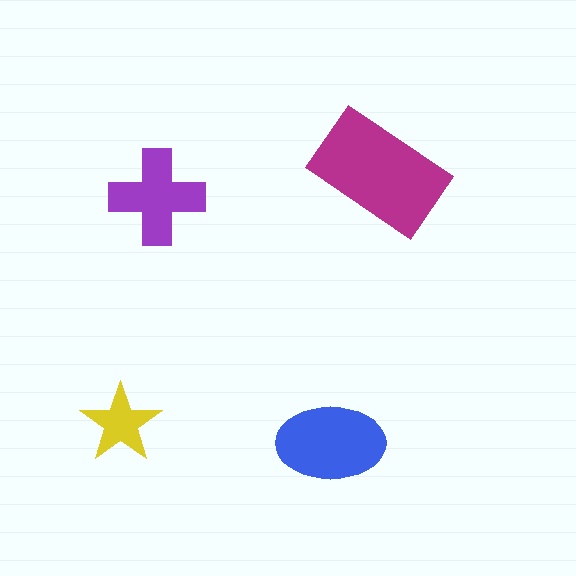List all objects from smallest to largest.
The yellow star, the purple cross, the blue ellipse, the magenta rectangle.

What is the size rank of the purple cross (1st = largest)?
3rd.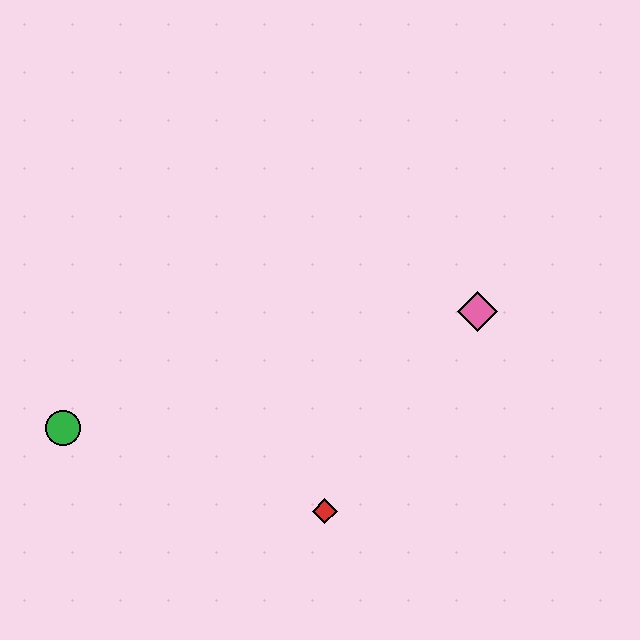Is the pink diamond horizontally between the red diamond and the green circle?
No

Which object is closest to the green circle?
The red diamond is closest to the green circle.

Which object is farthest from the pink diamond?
The green circle is farthest from the pink diamond.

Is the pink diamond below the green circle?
No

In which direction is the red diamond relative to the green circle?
The red diamond is to the right of the green circle.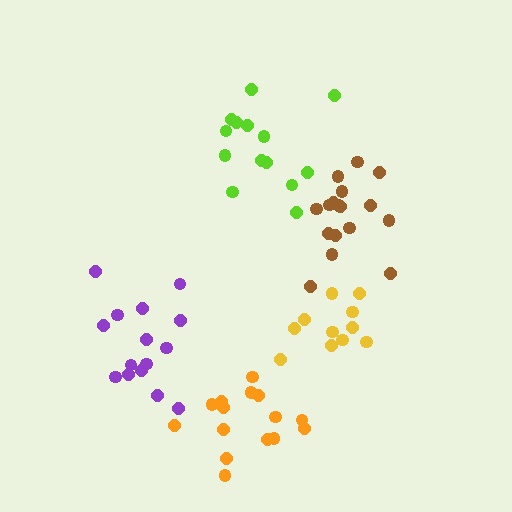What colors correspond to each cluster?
The clusters are colored: brown, yellow, purple, lime, orange.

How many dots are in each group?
Group 1: 17 dots, Group 2: 11 dots, Group 3: 15 dots, Group 4: 14 dots, Group 5: 15 dots (72 total).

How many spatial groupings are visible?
There are 5 spatial groupings.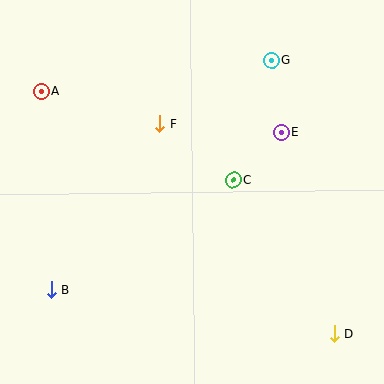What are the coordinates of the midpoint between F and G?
The midpoint between F and G is at (216, 92).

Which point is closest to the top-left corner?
Point A is closest to the top-left corner.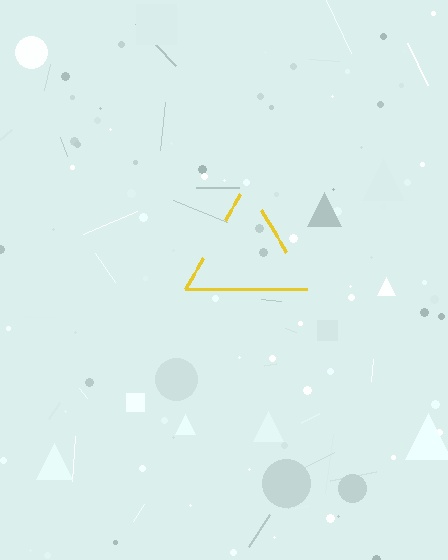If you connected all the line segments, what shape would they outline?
They would outline a triangle.